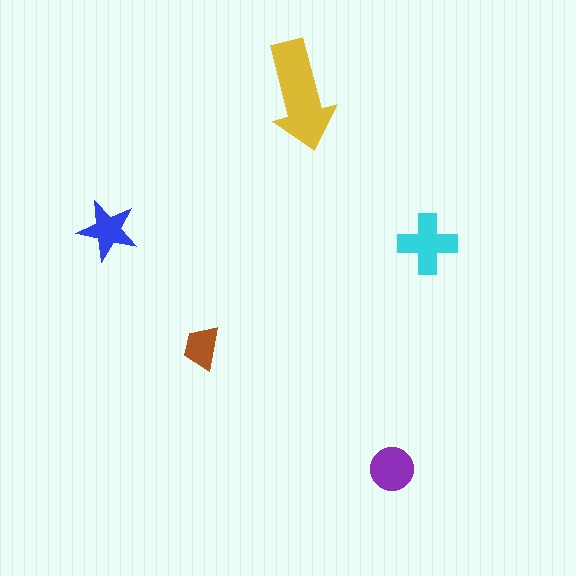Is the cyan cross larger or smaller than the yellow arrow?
Smaller.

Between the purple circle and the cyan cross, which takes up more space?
The cyan cross.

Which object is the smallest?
The brown trapezoid.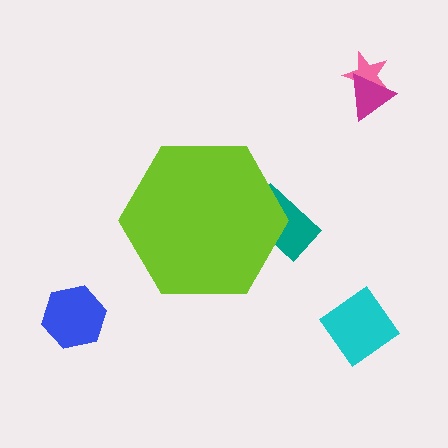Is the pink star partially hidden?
No, the pink star is fully visible.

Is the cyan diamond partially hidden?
No, the cyan diamond is fully visible.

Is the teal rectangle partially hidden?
Yes, the teal rectangle is partially hidden behind the lime hexagon.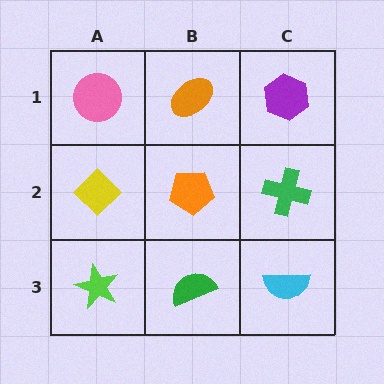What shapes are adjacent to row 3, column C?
A green cross (row 2, column C), a green semicircle (row 3, column B).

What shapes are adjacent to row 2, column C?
A purple hexagon (row 1, column C), a cyan semicircle (row 3, column C), an orange pentagon (row 2, column B).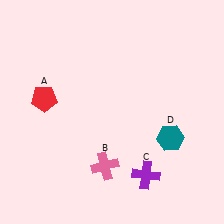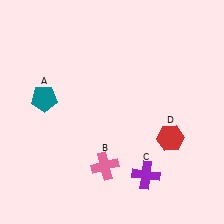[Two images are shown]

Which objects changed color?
A changed from red to teal. D changed from teal to red.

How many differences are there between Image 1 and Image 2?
There are 2 differences between the two images.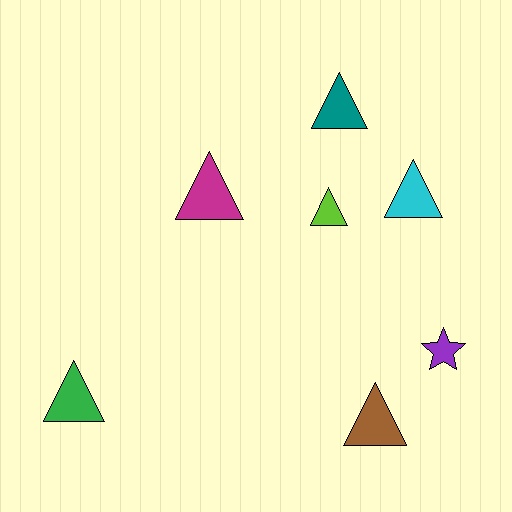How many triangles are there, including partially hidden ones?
There are 6 triangles.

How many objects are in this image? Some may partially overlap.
There are 7 objects.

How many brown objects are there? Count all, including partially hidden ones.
There is 1 brown object.